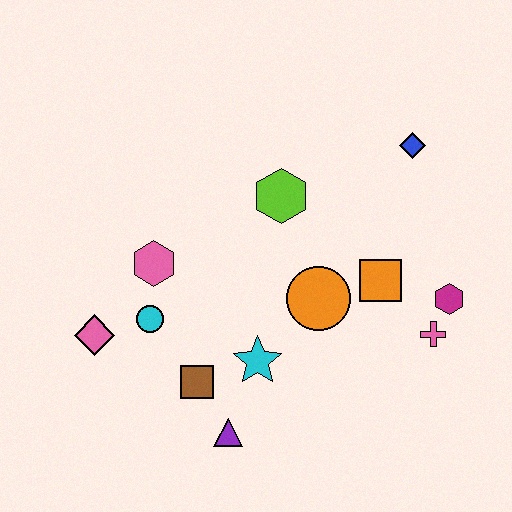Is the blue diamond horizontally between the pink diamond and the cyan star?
No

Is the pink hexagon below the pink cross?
No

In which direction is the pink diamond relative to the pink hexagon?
The pink diamond is below the pink hexagon.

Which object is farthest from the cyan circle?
The blue diamond is farthest from the cyan circle.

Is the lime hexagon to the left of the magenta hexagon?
Yes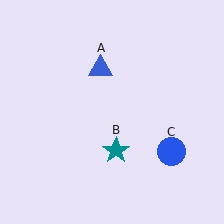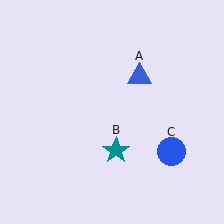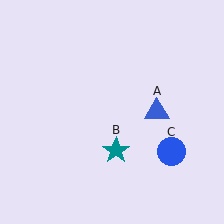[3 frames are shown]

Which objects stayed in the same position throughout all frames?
Teal star (object B) and blue circle (object C) remained stationary.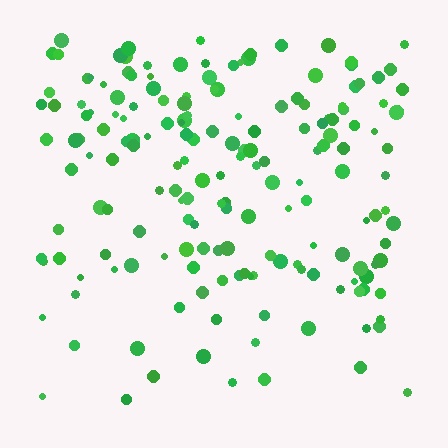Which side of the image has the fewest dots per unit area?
The bottom.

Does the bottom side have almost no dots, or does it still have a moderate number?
Still a moderate number, just noticeably fewer than the top.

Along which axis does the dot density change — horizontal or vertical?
Vertical.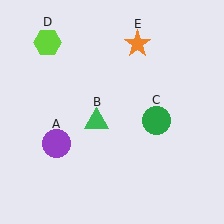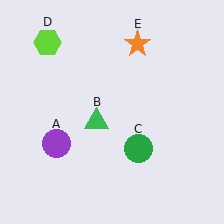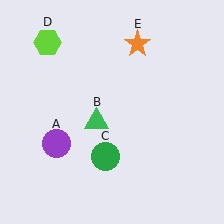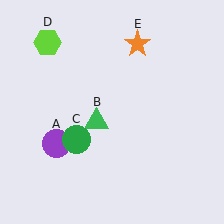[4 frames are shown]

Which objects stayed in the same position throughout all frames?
Purple circle (object A) and green triangle (object B) and lime hexagon (object D) and orange star (object E) remained stationary.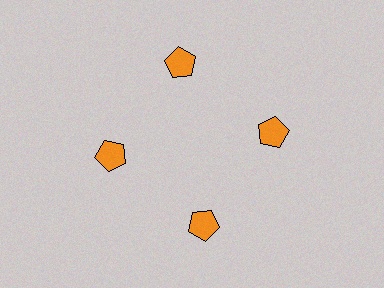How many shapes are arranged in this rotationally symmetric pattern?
There are 4 shapes, arranged in 4 groups of 1.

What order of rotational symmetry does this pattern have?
This pattern has 4-fold rotational symmetry.